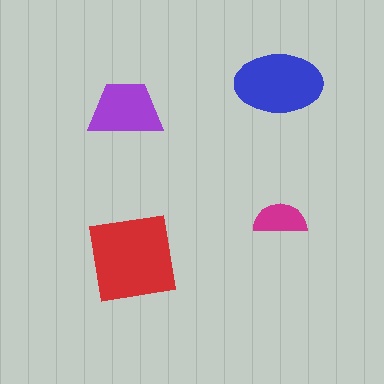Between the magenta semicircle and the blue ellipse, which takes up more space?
The blue ellipse.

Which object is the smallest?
The magenta semicircle.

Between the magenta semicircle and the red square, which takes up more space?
The red square.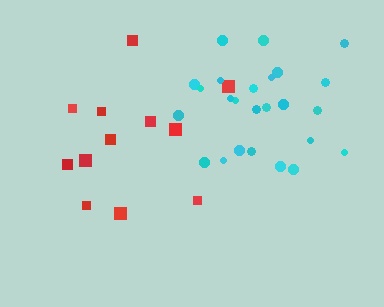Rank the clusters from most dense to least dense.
cyan, red.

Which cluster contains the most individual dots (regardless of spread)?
Cyan (26).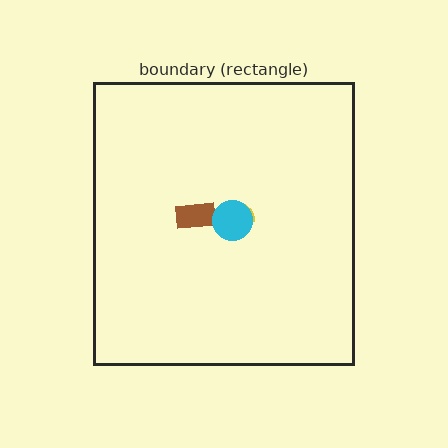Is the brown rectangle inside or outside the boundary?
Inside.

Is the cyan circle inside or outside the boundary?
Inside.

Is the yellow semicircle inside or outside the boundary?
Inside.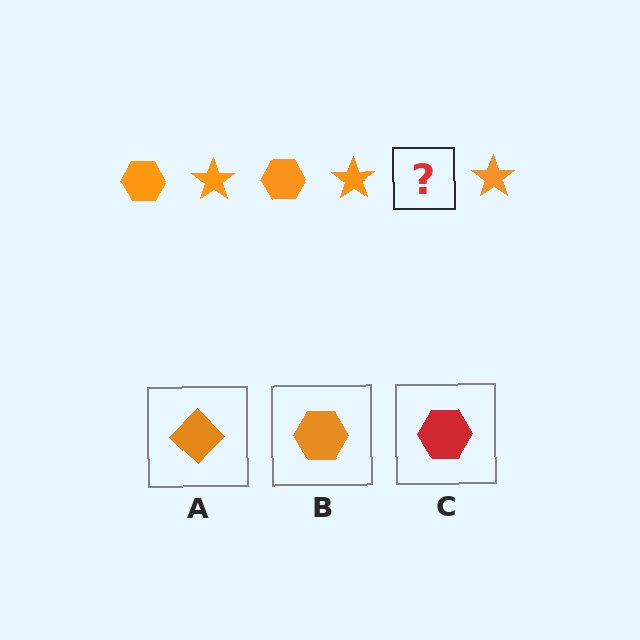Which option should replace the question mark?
Option B.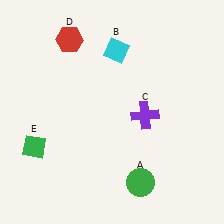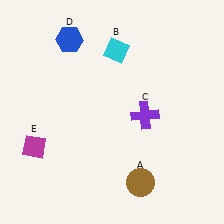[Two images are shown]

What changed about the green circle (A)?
In Image 1, A is green. In Image 2, it changed to brown.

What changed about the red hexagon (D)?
In Image 1, D is red. In Image 2, it changed to blue.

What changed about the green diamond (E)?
In Image 1, E is green. In Image 2, it changed to magenta.